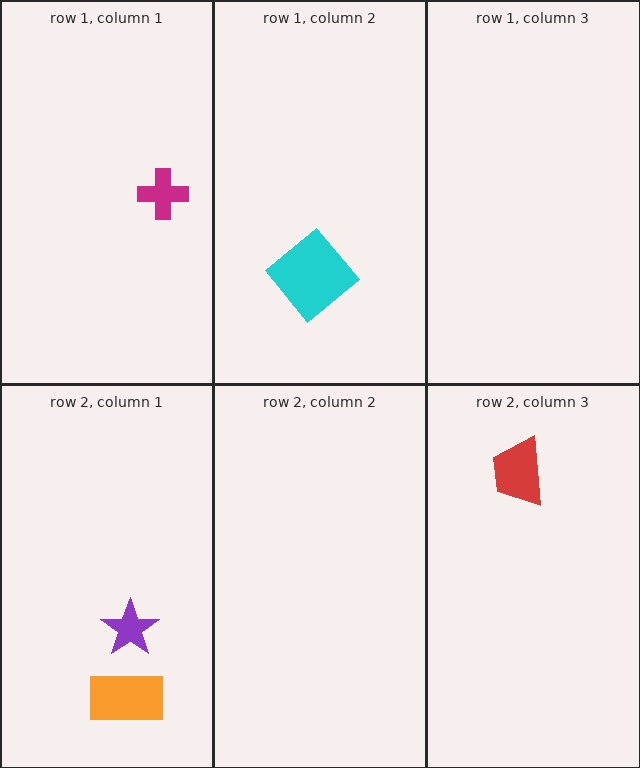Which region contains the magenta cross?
The row 1, column 1 region.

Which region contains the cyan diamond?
The row 1, column 2 region.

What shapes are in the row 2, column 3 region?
The red trapezoid.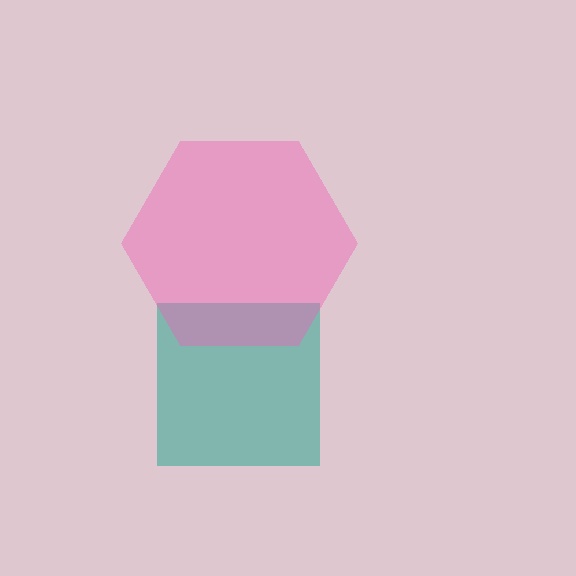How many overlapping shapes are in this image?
There are 2 overlapping shapes in the image.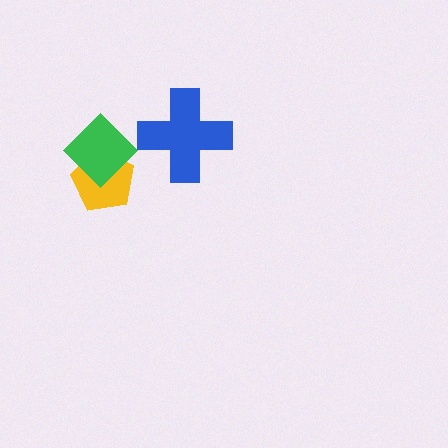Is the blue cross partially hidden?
No, no other shape covers it.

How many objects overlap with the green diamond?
1 object overlaps with the green diamond.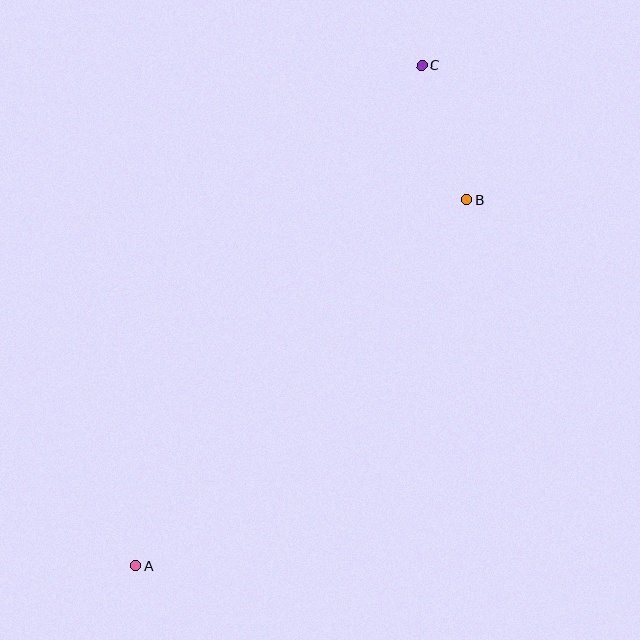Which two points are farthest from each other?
Points A and C are farthest from each other.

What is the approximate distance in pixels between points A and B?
The distance between A and B is approximately 494 pixels.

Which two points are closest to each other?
Points B and C are closest to each other.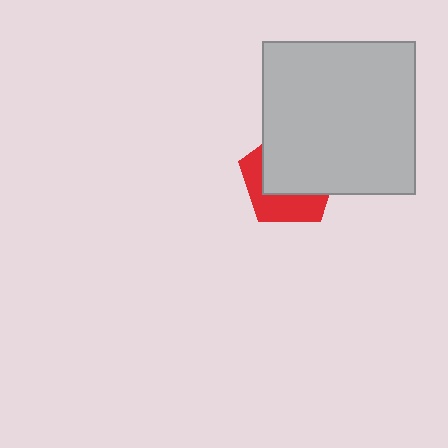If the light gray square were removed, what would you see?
You would see the complete red pentagon.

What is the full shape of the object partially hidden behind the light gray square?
The partially hidden object is a red pentagon.